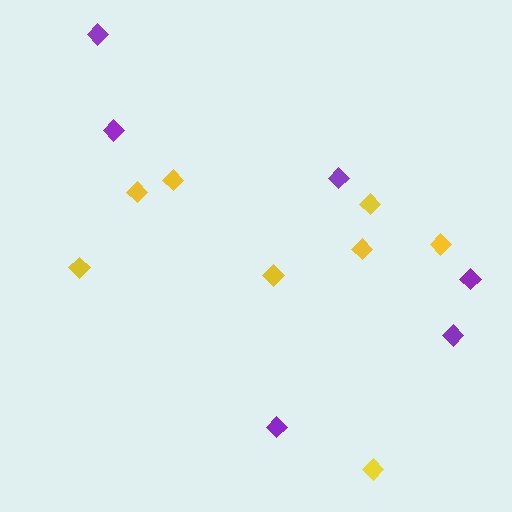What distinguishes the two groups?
There are 2 groups: one group of yellow diamonds (8) and one group of purple diamonds (6).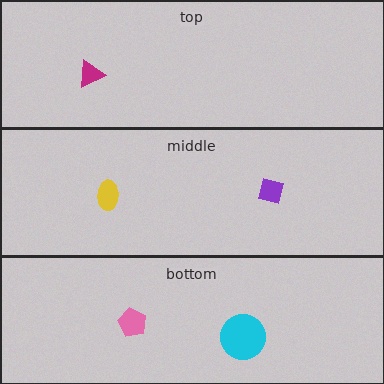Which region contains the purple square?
The middle region.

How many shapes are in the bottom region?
2.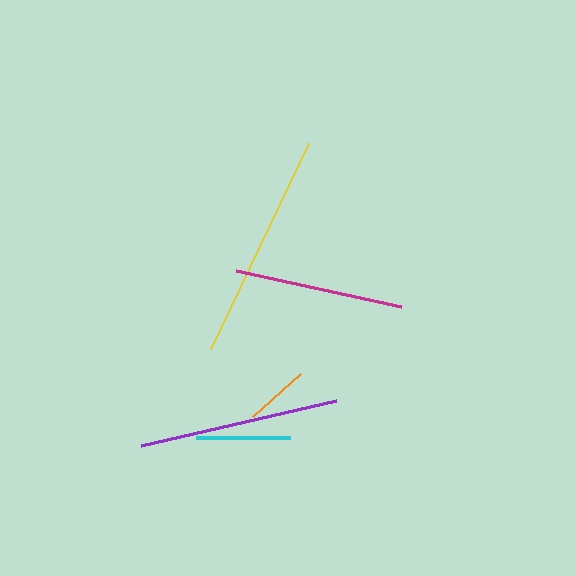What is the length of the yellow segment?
The yellow segment is approximately 229 pixels long.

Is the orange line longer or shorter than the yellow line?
The yellow line is longer than the orange line.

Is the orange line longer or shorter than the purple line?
The purple line is longer than the orange line.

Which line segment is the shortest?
The orange line is the shortest at approximately 65 pixels.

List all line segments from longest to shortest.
From longest to shortest: yellow, purple, magenta, cyan, orange.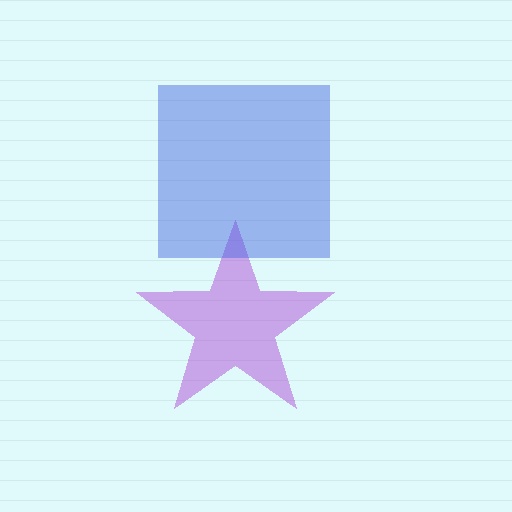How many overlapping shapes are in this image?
There are 2 overlapping shapes in the image.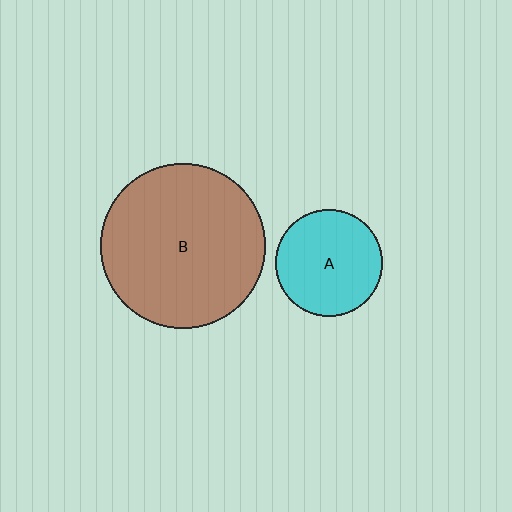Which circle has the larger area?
Circle B (brown).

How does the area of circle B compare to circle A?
Approximately 2.4 times.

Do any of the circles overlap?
No, none of the circles overlap.